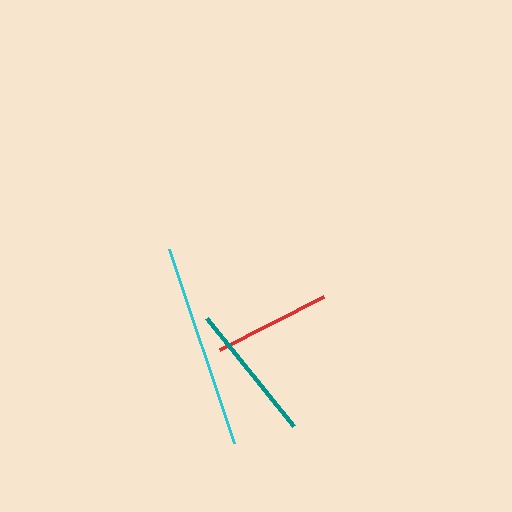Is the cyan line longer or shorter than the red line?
The cyan line is longer than the red line.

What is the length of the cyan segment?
The cyan segment is approximately 205 pixels long.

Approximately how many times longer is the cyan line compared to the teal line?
The cyan line is approximately 1.5 times the length of the teal line.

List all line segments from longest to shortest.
From longest to shortest: cyan, teal, red.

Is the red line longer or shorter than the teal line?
The teal line is longer than the red line.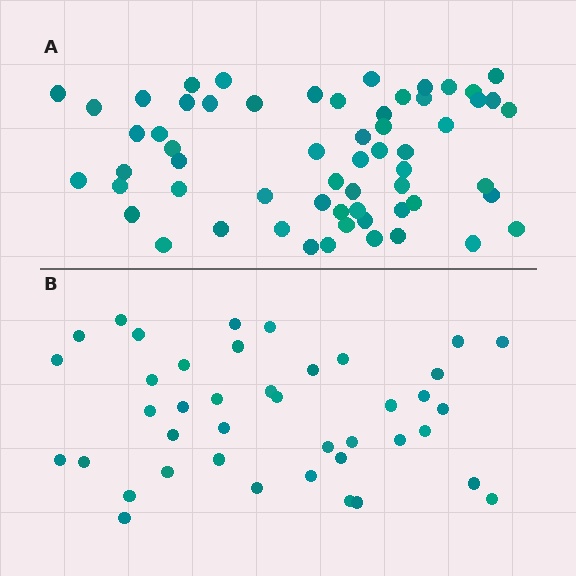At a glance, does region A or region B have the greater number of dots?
Region A (the top region) has more dots.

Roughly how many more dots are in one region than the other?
Region A has approximately 20 more dots than region B.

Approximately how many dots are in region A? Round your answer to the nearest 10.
About 60 dots.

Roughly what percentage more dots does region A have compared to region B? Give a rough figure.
About 45% more.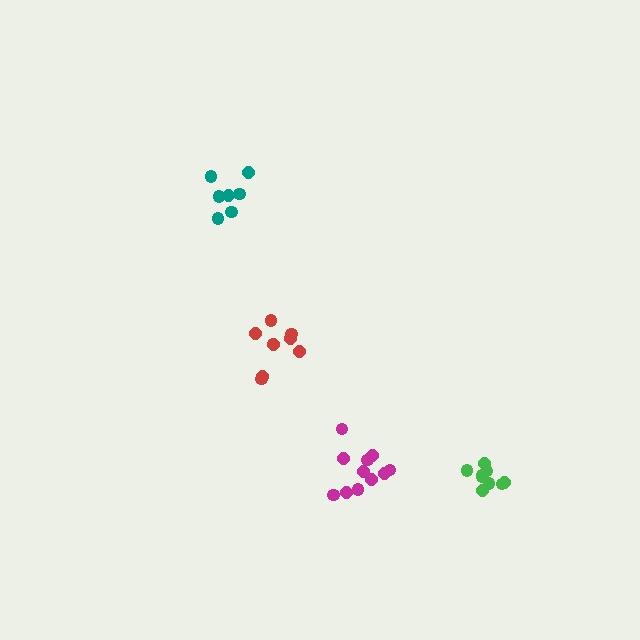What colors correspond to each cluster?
The clusters are colored: red, magenta, green, teal.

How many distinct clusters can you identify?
There are 4 distinct clusters.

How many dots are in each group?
Group 1: 9 dots, Group 2: 11 dots, Group 3: 9 dots, Group 4: 7 dots (36 total).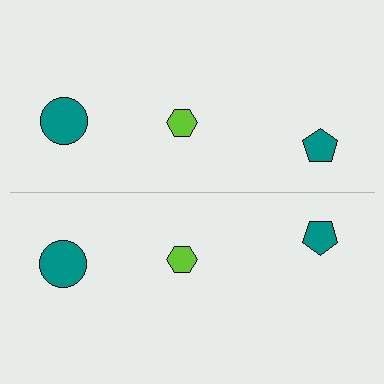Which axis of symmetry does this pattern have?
The pattern has a horizontal axis of symmetry running through the center of the image.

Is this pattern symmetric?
Yes, this pattern has bilateral (reflection) symmetry.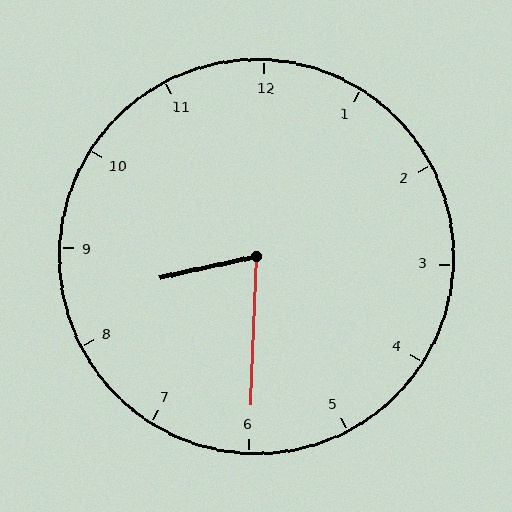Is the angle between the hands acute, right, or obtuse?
It is acute.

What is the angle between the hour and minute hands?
Approximately 75 degrees.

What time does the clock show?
8:30.